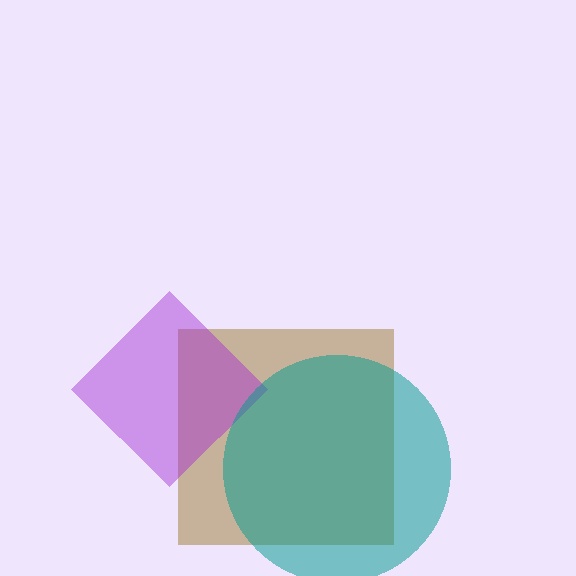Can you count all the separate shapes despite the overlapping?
Yes, there are 3 separate shapes.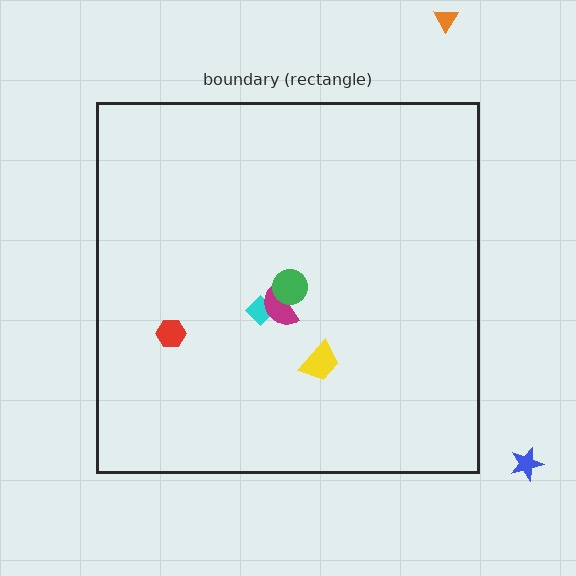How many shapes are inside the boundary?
5 inside, 2 outside.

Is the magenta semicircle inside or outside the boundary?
Inside.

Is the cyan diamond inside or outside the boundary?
Inside.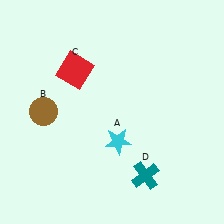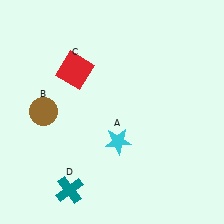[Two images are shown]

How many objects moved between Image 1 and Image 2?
1 object moved between the two images.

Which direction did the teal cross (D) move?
The teal cross (D) moved left.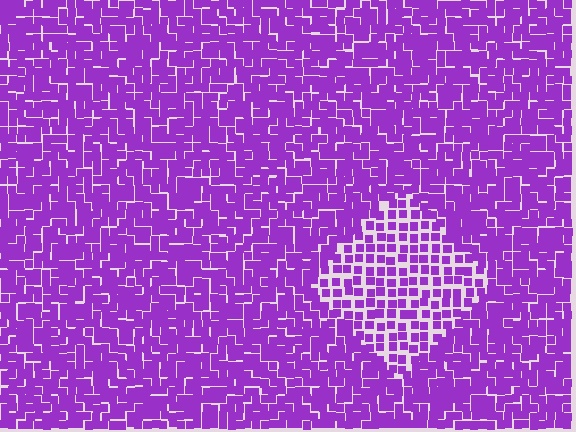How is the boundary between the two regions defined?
The boundary is defined by a change in element density (approximately 1.7x ratio). All elements are the same color, size, and shape.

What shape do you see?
I see a diamond.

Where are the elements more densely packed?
The elements are more densely packed outside the diamond boundary.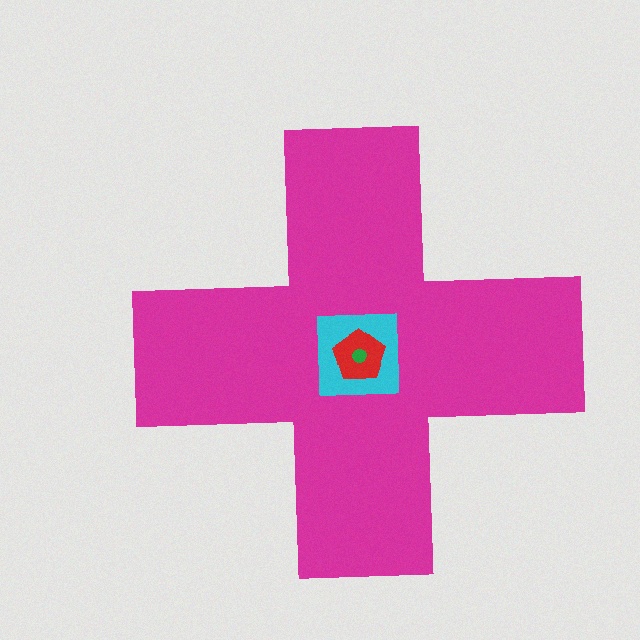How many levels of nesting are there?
4.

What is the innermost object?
The green circle.